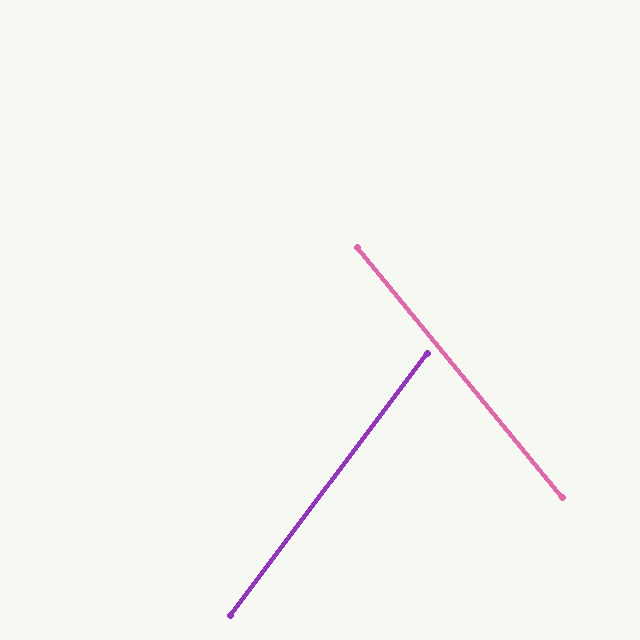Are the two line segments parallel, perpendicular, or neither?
Neither parallel nor perpendicular — they differ by about 76°.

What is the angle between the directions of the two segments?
Approximately 76 degrees.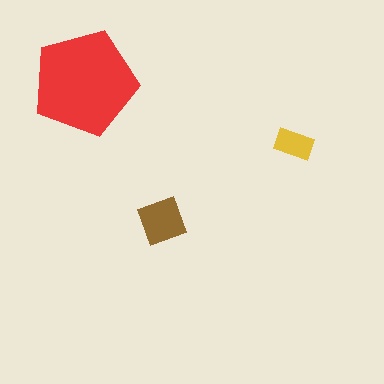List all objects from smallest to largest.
The yellow rectangle, the brown diamond, the red pentagon.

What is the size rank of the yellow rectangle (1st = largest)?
3rd.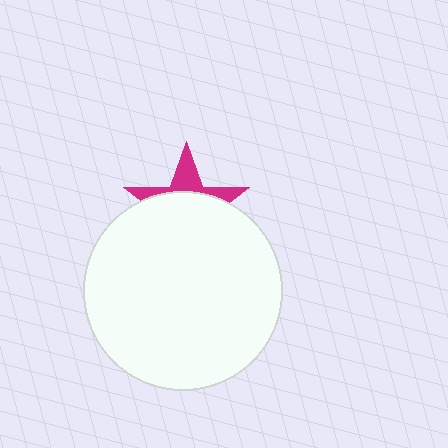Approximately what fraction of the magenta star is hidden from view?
Roughly 68% of the magenta star is hidden behind the white circle.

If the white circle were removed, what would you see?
You would see the complete magenta star.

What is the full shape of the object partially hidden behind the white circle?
The partially hidden object is a magenta star.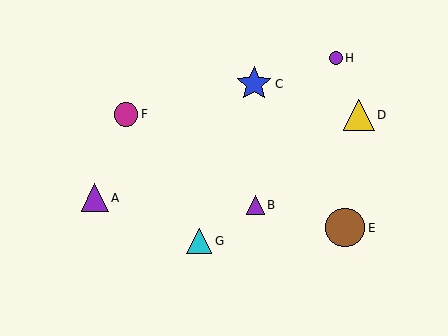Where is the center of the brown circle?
The center of the brown circle is at (345, 228).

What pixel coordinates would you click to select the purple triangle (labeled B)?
Click at (255, 205) to select the purple triangle B.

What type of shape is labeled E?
Shape E is a brown circle.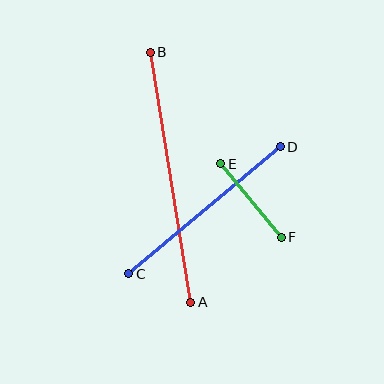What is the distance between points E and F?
The distance is approximately 95 pixels.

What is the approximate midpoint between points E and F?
The midpoint is at approximately (251, 200) pixels.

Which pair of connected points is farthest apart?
Points A and B are farthest apart.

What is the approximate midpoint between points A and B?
The midpoint is at approximately (170, 177) pixels.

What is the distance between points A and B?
The distance is approximately 253 pixels.